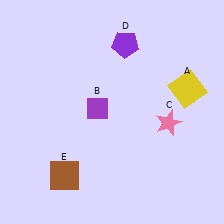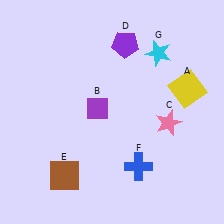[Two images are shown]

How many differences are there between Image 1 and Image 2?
There are 2 differences between the two images.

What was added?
A blue cross (F), a cyan star (G) were added in Image 2.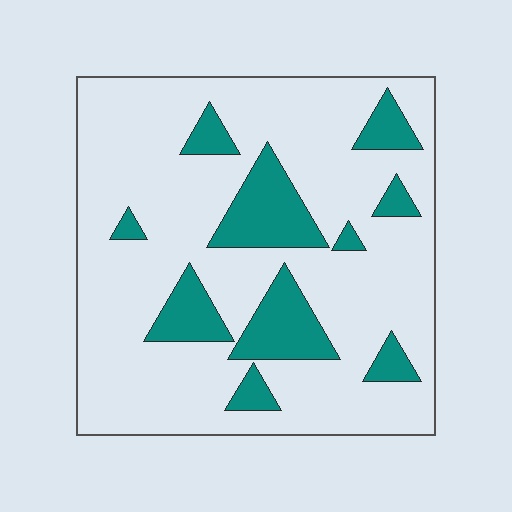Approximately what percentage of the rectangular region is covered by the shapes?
Approximately 20%.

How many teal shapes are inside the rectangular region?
10.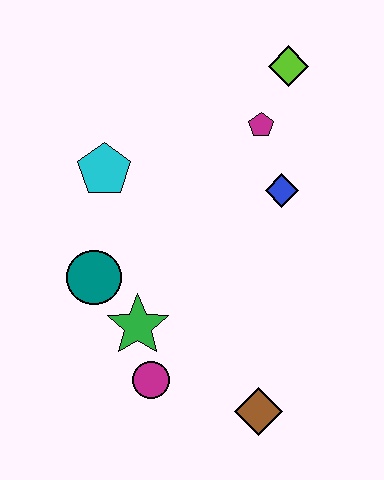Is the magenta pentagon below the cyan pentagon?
No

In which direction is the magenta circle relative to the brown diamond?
The magenta circle is to the left of the brown diamond.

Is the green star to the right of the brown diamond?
No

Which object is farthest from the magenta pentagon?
The brown diamond is farthest from the magenta pentagon.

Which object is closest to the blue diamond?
The magenta pentagon is closest to the blue diamond.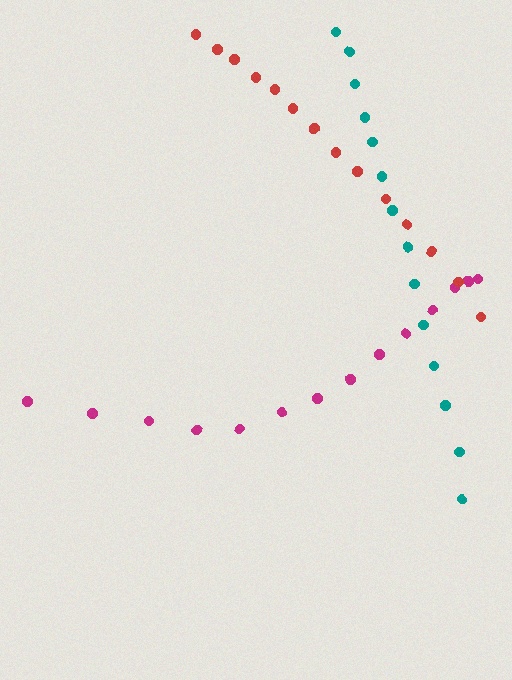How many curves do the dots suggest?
There are 3 distinct paths.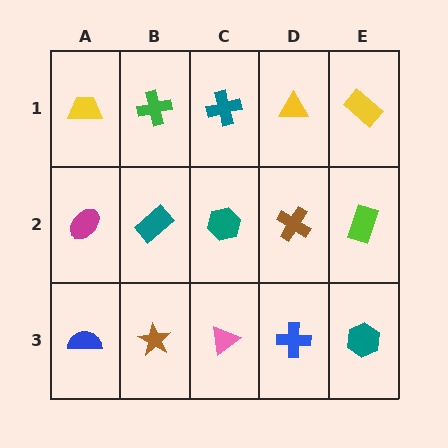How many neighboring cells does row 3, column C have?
3.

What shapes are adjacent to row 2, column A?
A yellow trapezoid (row 1, column A), a blue semicircle (row 3, column A), a teal rectangle (row 2, column B).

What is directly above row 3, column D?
A brown cross.